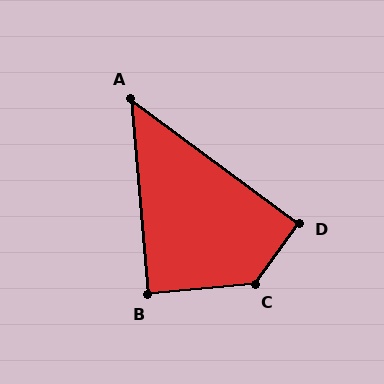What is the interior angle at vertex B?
Approximately 89 degrees (approximately right).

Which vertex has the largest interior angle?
C, at approximately 131 degrees.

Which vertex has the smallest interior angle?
A, at approximately 49 degrees.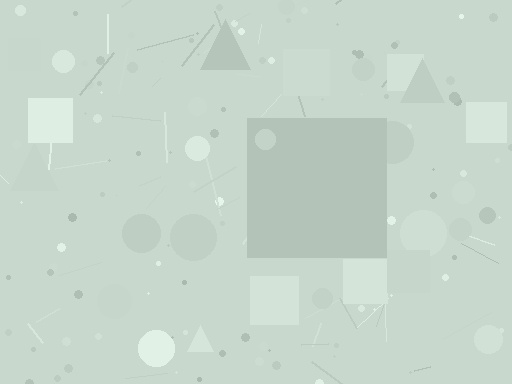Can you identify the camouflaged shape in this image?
The camouflaged shape is a square.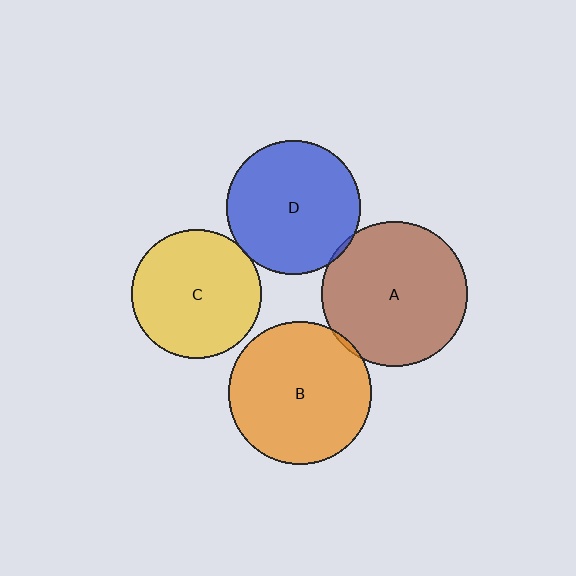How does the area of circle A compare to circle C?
Approximately 1.3 times.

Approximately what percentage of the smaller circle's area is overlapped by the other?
Approximately 5%.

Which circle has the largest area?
Circle A (brown).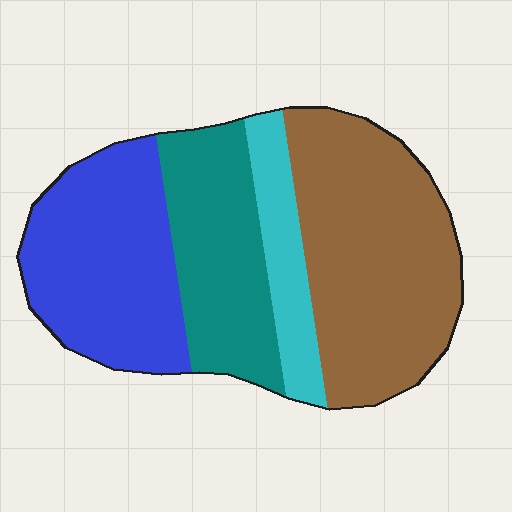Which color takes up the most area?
Brown, at roughly 40%.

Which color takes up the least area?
Cyan, at roughly 10%.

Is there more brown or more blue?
Brown.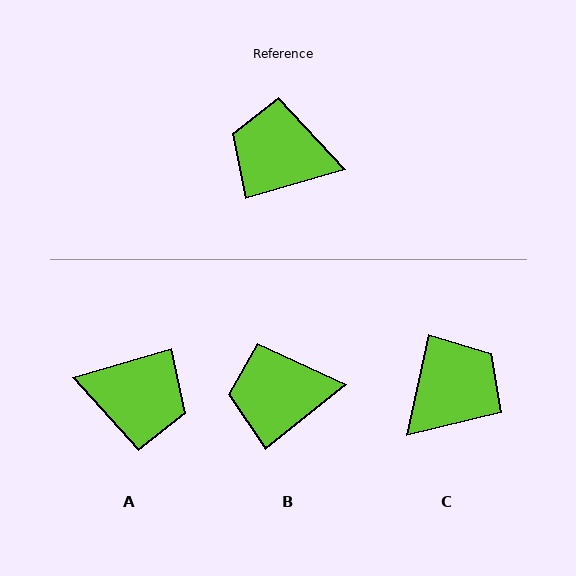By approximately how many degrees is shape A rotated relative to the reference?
Approximately 180 degrees counter-clockwise.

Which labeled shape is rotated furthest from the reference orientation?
A, about 180 degrees away.